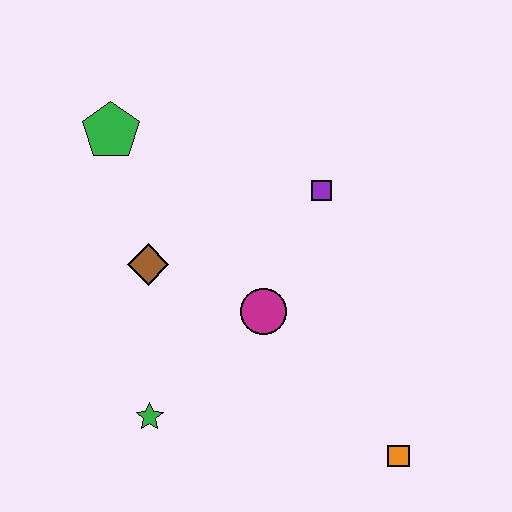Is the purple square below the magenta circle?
No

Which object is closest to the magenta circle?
The brown diamond is closest to the magenta circle.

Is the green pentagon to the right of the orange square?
No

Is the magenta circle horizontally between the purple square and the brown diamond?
Yes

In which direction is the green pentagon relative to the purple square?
The green pentagon is to the left of the purple square.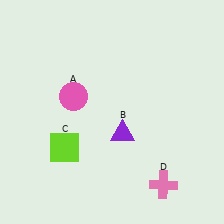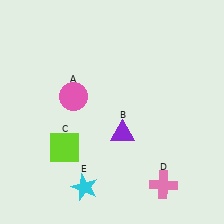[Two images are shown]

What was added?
A cyan star (E) was added in Image 2.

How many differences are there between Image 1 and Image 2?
There is 1 difference between the two images.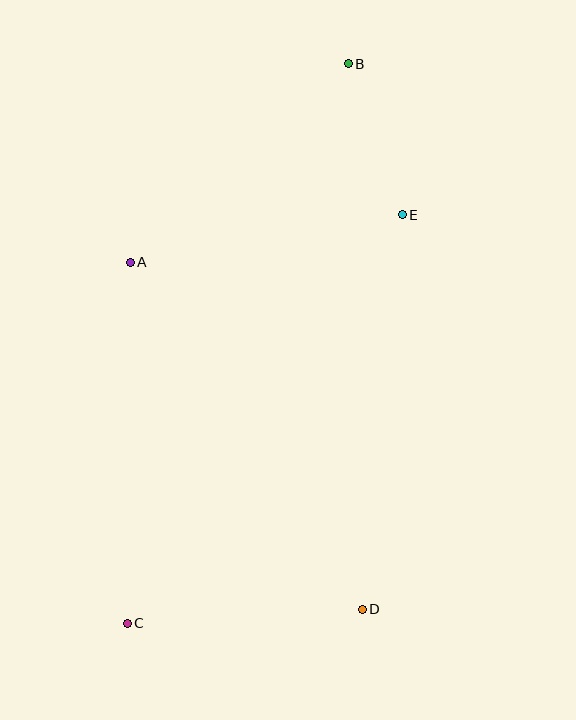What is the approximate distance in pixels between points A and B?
The distance between A and B is approximately 295 pixels.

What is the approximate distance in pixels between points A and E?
The distance between A and E is approximately 276 pixels.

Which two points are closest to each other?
Points B and E are closest to each other.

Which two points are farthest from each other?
Points B and C are farthest from each other.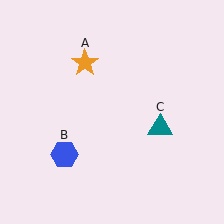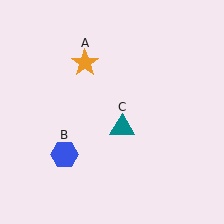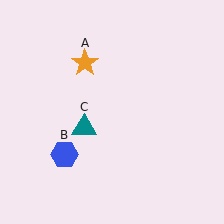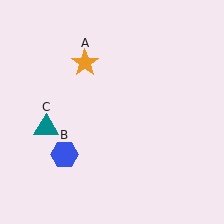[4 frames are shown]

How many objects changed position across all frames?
1 object changed position: teal triangle (object C).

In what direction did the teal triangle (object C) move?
The teal triangle (object C) moved left.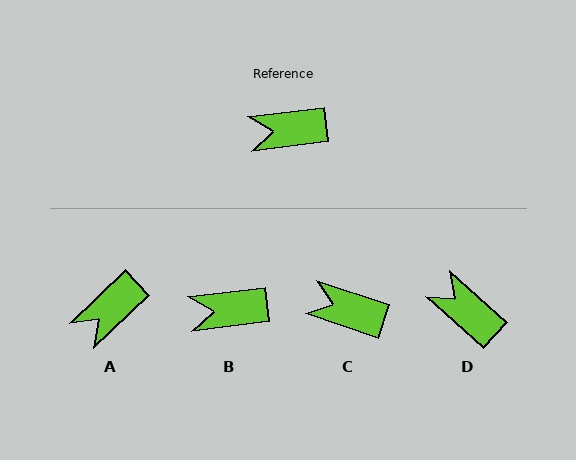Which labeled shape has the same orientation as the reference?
B.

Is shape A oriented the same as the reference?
No, it is off by about 37 degrees.